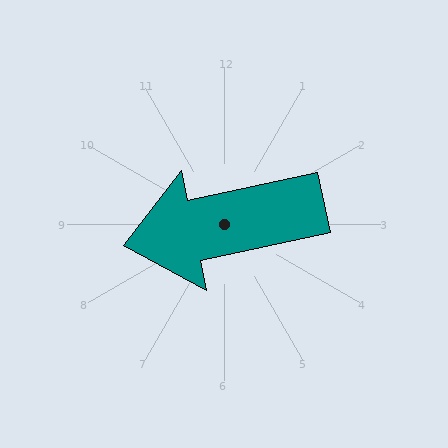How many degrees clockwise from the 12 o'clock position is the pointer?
Approximately 258 degrees.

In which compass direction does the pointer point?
West.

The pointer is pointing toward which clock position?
Roughly 9 o'clock.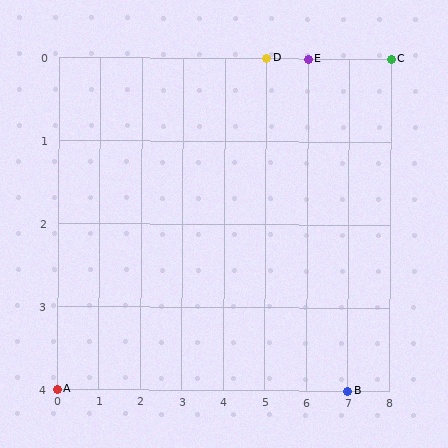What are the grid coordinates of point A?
Point A is at grid coordinates (0, 4).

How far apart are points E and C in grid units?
Points E and C are 2 columns apart.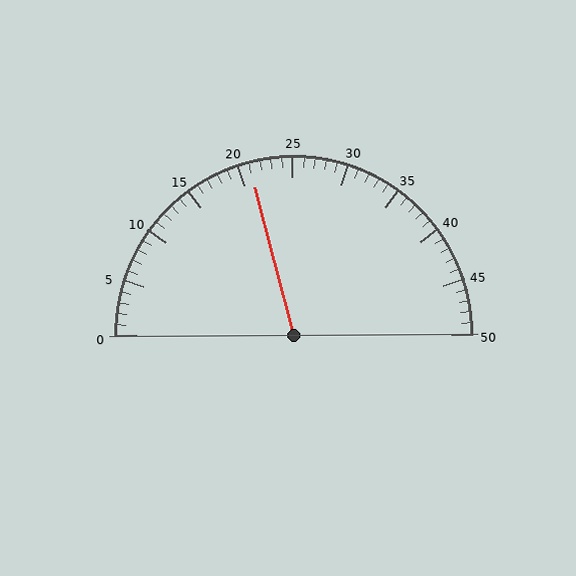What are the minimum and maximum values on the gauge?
The gauge ranges from 0 to 50.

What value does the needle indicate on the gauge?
The needle indicates approximately 21.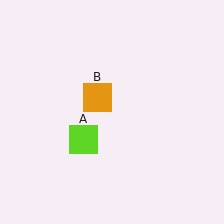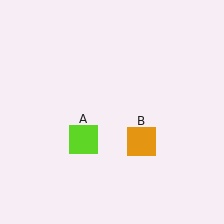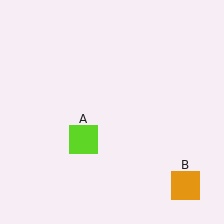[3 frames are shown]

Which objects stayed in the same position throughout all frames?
Lime square (object A) remained stationary.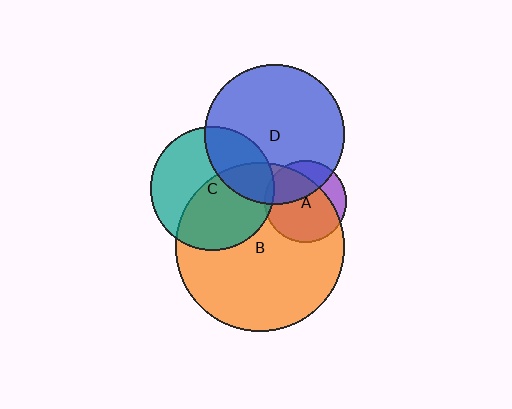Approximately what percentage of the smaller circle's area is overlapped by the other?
Approximately 30%.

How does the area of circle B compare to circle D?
Approximately 1.5 times.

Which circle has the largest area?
Circle B (orange).